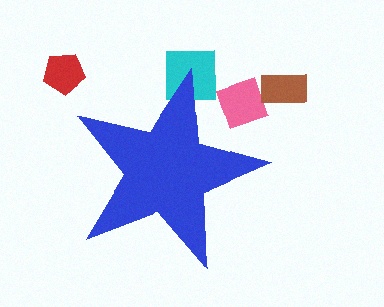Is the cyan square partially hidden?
Yes, the cyan square is partially hidden behind the blue star.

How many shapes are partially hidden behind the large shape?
2 shapes are partially hidden.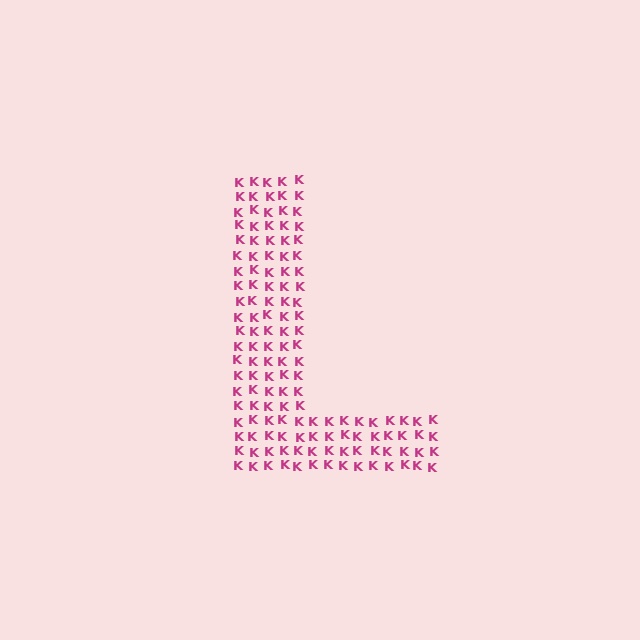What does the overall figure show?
The overall figure shows the letter L.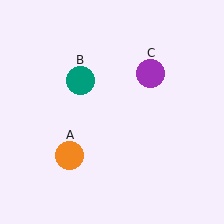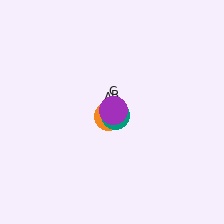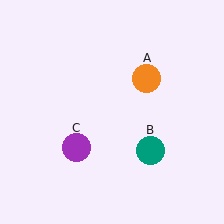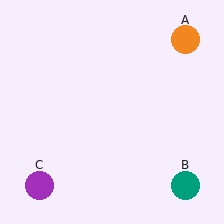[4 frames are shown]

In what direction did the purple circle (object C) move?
The purple circle (object C) moved down and to the left.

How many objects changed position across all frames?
3 objects changed position: orange circle (object A), teal circle (object B), purple circle (object C).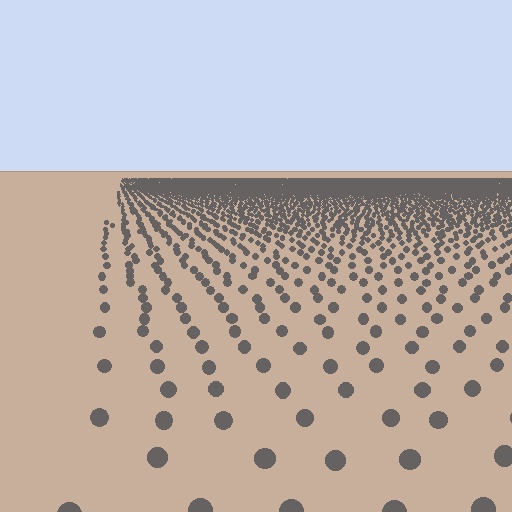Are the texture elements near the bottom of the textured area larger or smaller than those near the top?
Larger. Near the bottom, elements are closer to the viewer and appear at a bigger on-screen size.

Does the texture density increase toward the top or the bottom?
Density increases toward the top.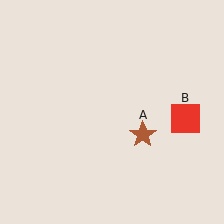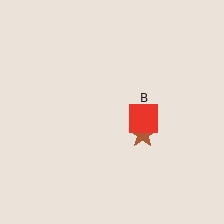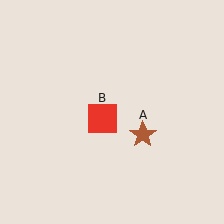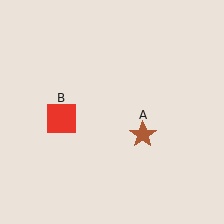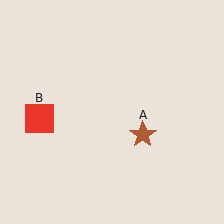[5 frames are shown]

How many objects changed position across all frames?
1 object changed position: red square (object B).